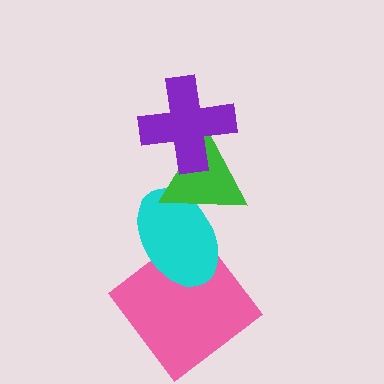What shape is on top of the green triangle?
The purple cross is on top of the green triangle.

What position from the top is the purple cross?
The purple cross is 1st from the top.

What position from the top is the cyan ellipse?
The cyan ellipse is 3rd from the top.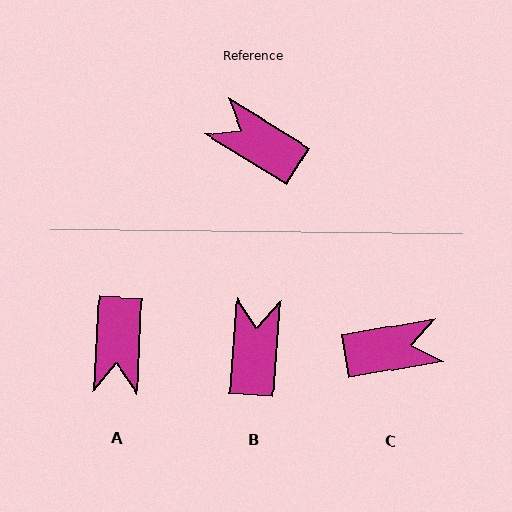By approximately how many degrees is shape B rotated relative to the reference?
Approximately 63 degrees clockwise.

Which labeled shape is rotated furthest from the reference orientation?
C, about 139 degrees away.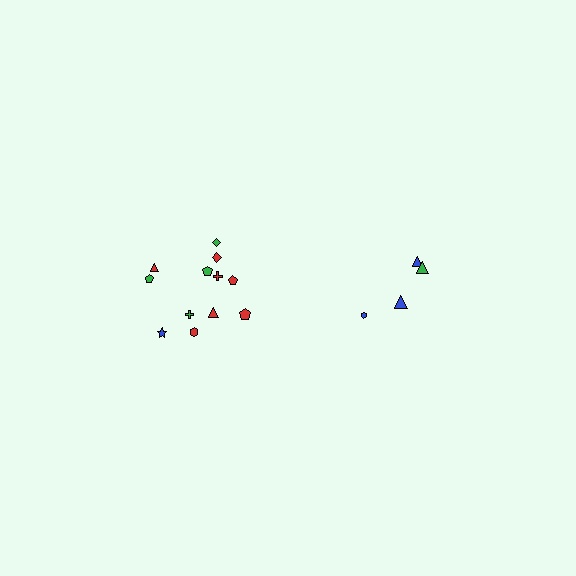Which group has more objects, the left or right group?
The left group.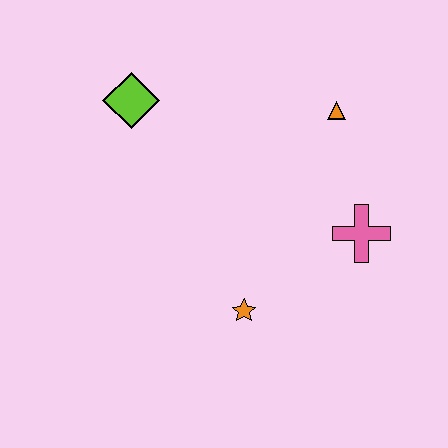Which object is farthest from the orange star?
The lime diamond is farthest from the orange star.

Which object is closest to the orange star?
The pink cross is closest to the orange star.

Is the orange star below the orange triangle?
Yes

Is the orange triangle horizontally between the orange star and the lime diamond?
No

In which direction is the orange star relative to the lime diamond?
The orange star is below the lime diamond.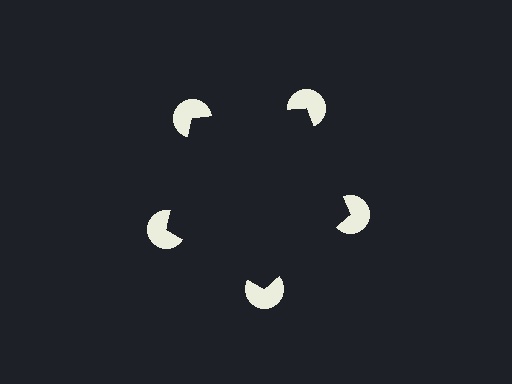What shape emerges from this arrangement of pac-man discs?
An illusory pentagon — its edges are inferred from the aligned wedge cuts in the pac-man discs, not physically drawn.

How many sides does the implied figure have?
5 sides.